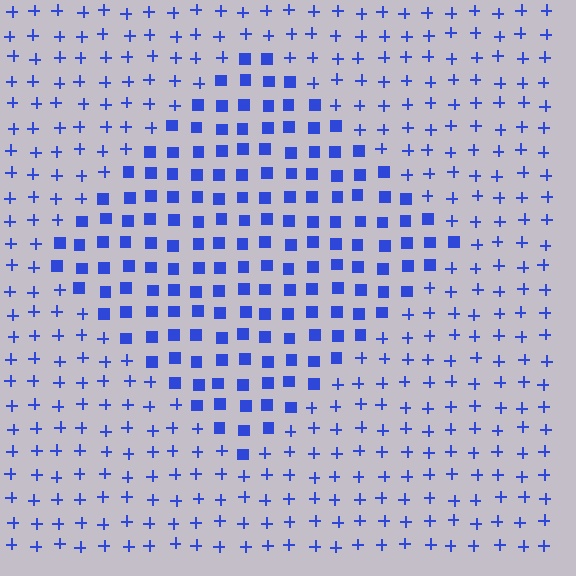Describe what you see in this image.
The image is filled with small blue elements arranged in a uniform grid. A diamond-shaped region contains squares, while the surrounding area contains plus signs. The boundary is defined purely by the change in element shape.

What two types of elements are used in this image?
The image uses squares inside the diamond region and plus signs outside it.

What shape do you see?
I see a diamond.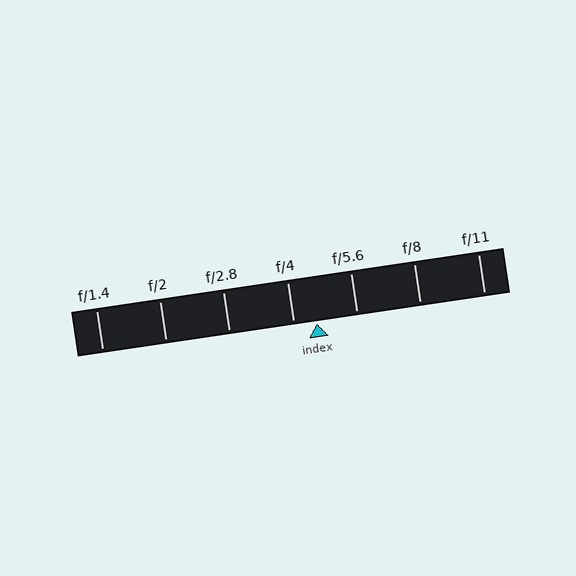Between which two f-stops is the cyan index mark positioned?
The index mark is between f/4 and f/5.6.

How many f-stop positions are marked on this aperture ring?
There are 7 f-stop positions marked.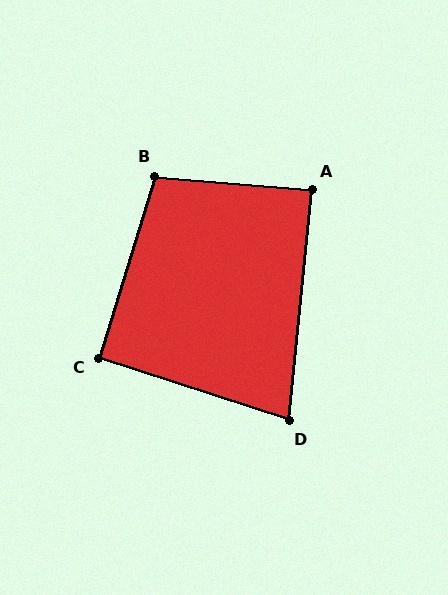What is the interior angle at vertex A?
Approximately 89 degrees (approximately right).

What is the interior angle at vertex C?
Approximately 91 degrees (approximately right).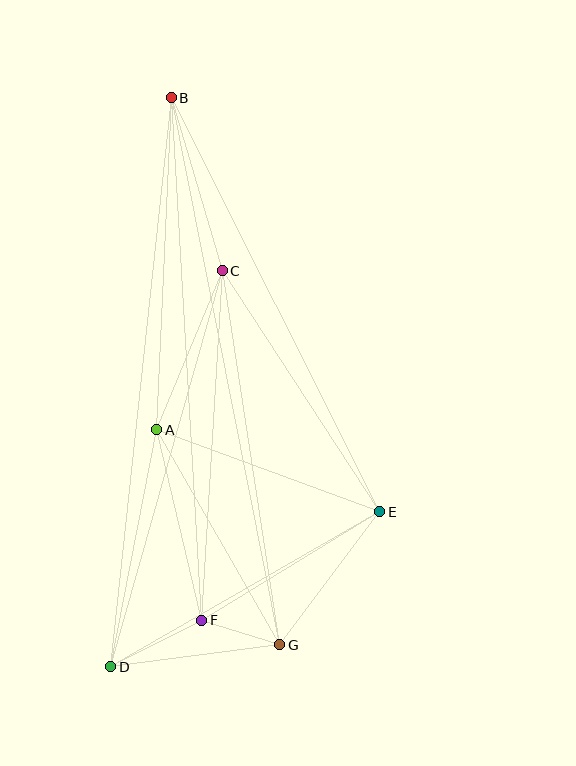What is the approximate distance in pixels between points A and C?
The distance between A and C is approximately 172 pixels.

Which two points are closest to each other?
Points F and G are closest to each other.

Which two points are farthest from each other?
Points B and D are farthest from each other.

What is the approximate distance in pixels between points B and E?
The distance between B and E is approximately 463 pixels.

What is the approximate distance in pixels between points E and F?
The distance between E and F is approximately 209 pixels.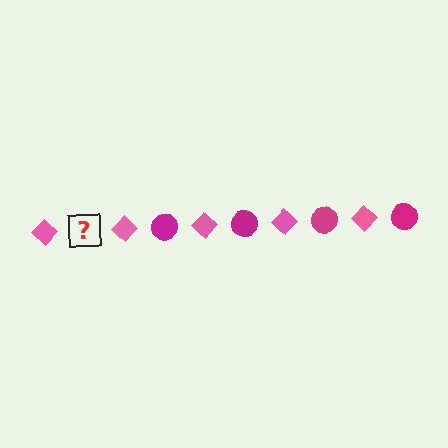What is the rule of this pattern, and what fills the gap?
The rule is that the pattern alternates between pink diamond and magenta circle. The gap should be filled with a magenta circle.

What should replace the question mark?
The question mark should be replaced with a magenta circle.